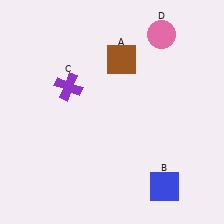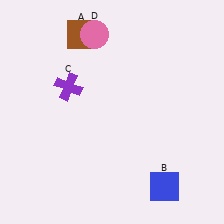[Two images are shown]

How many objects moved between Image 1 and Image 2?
2 objects moved between the two images.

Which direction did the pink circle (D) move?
The pink circle (D) moved left.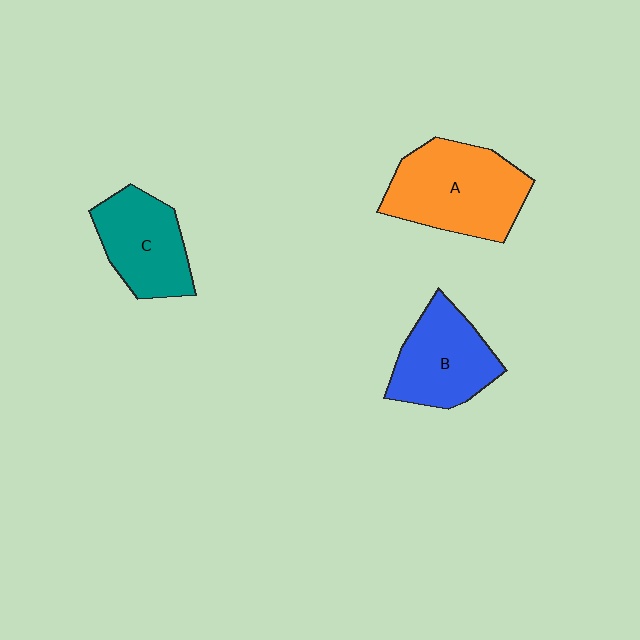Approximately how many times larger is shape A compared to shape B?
Approximately 1.3 times.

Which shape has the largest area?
Shape A (orange).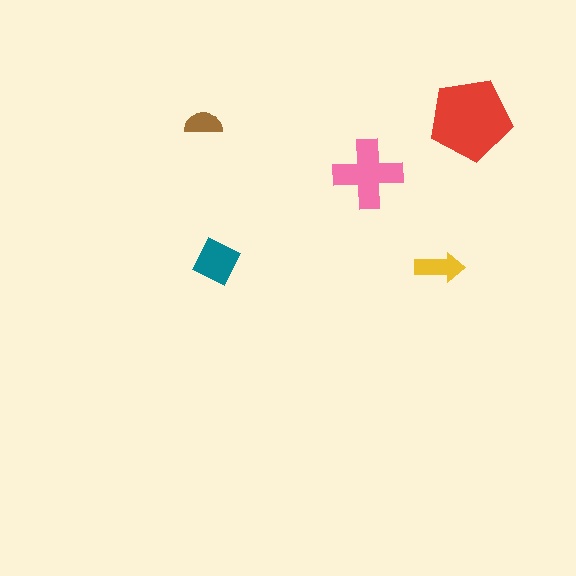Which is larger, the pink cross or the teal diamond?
The pink cross.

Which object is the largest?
The red pentagon.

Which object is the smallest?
The brown semicircle.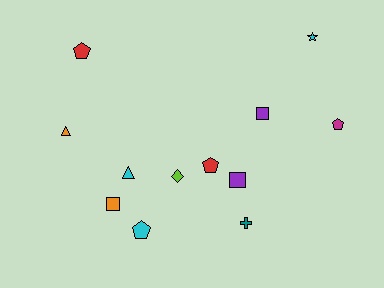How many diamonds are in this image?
There is 1 diamond.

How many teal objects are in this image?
There is 1 teal object.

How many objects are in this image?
There are 12 objects.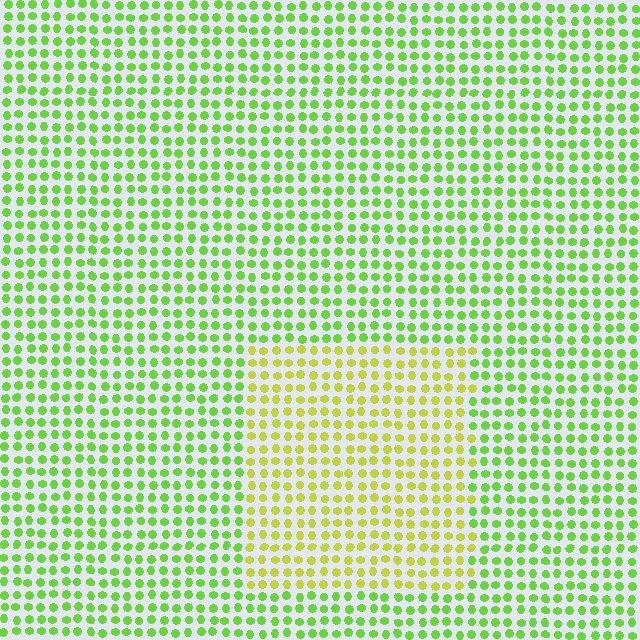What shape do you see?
I see a rectangle.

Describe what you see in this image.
The image is filled with small lime elements in a uniform arrangement. A rectangle-shaped region is visible where the elements are tinted to a slightly different hue, forming a subtle color boundary.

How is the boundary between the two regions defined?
The boundary is defined purely by a slight shift in hue (about 35 degrees). Spacing, size, and orientation are identical on both sides.